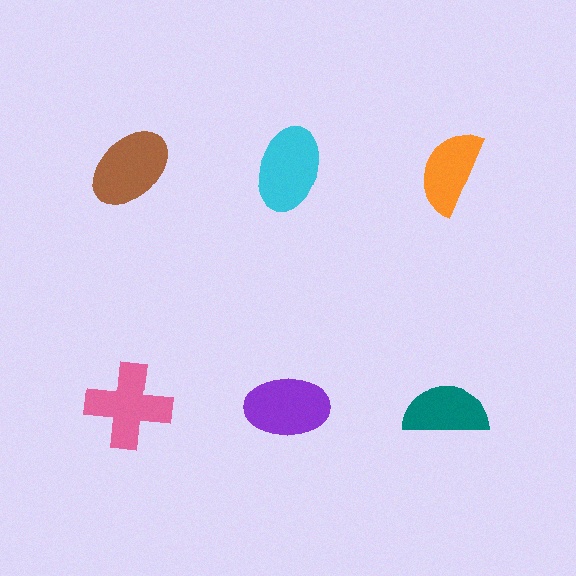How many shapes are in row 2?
3 shapes.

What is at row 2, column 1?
A pink cross.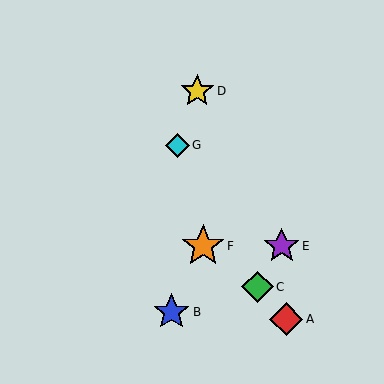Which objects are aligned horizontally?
Objects E, F are aligned horizontally.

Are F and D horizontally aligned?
No, F is at y≈246 and D is at y≈91.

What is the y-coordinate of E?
Object E is at y≈246.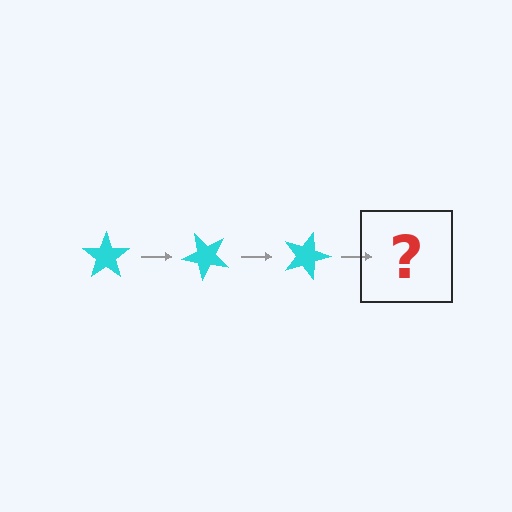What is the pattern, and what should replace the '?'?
The pattern is that the star rotates 45 degrees each step. The '?' should be a cyan star rotated 135 degrees.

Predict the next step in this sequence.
The next step is a cyan star rotated 135 degrees.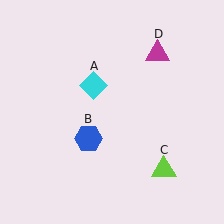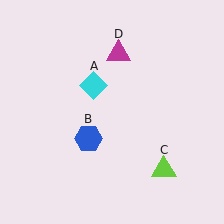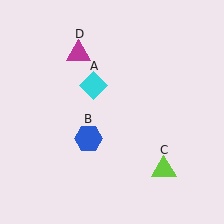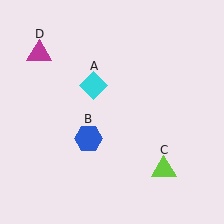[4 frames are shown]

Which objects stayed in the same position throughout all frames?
Cyan diamond (object A) and blue hexagon (object B) and lime triangle (object C) remained stationary.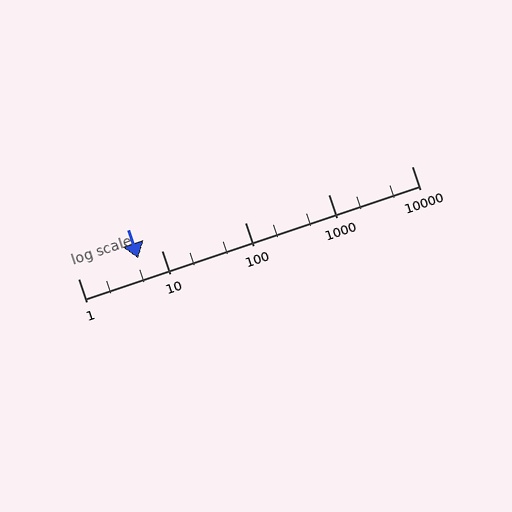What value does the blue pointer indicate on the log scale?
The pointer indicates approximately 5.3.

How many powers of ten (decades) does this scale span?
The scale spans 4 decades, from 1 to 10000.